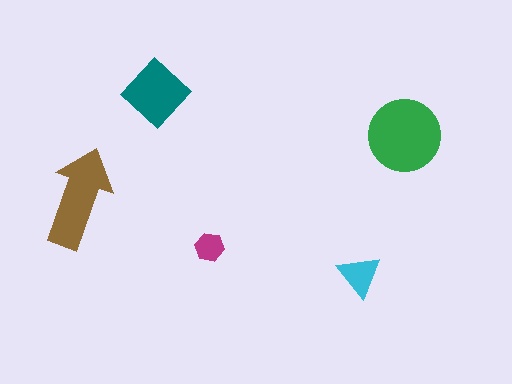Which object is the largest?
The green circle.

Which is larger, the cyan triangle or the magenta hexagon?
The cyan triangle.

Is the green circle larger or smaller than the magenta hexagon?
Larger.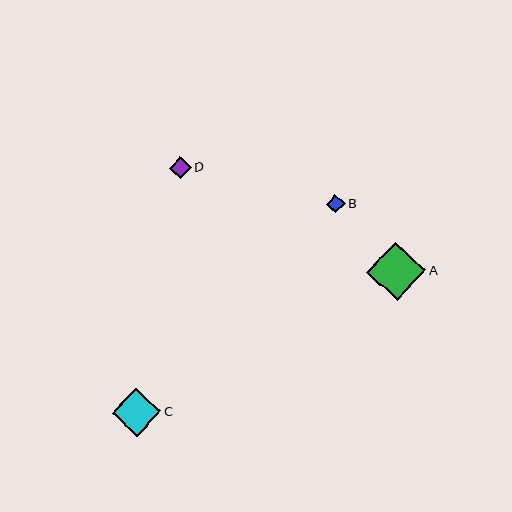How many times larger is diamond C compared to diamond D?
Diamond C is approximately 2.2 times the size of diamond D.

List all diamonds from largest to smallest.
From largest to smallest: A, C, D, B.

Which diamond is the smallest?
Diamond B is the smallest with a size of approximately 19 pixels.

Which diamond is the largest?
Diamond A is the largest with a size of approximately 59 pixels.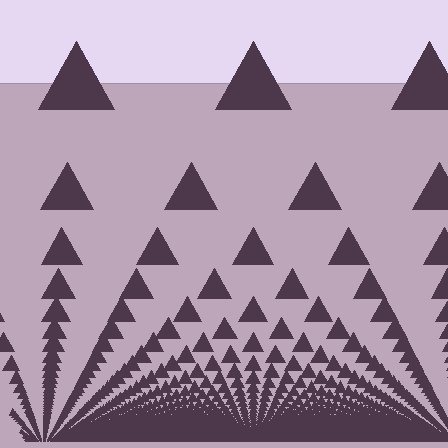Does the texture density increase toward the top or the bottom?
Density increases toward the bottom.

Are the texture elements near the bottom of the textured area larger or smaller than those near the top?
Smaller. The gradient is inverted — elements near the bottom are smaller and denser.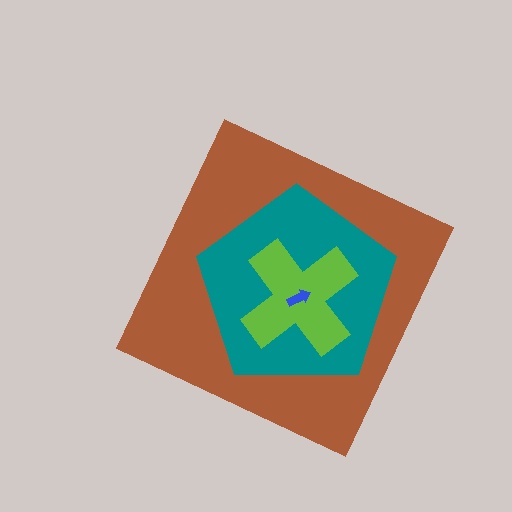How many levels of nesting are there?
4.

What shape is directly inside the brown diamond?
The teal pentagon.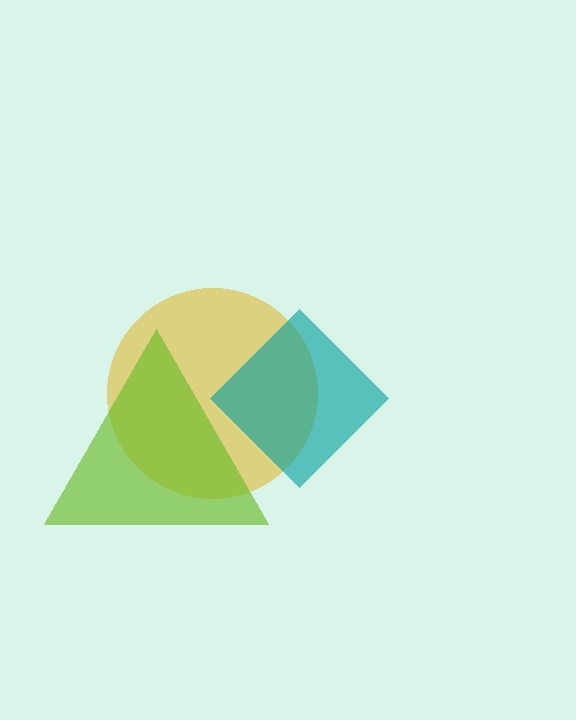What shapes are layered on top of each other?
The layered shapes are: a yellow circle, a lime triangle, a teal diamond.